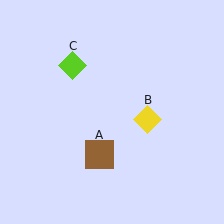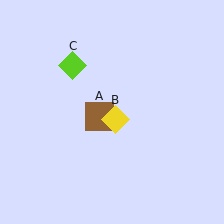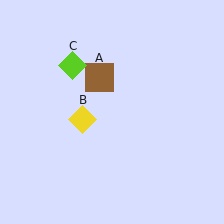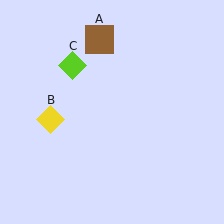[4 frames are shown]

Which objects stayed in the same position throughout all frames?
Lime diamond (object C) remained stationary.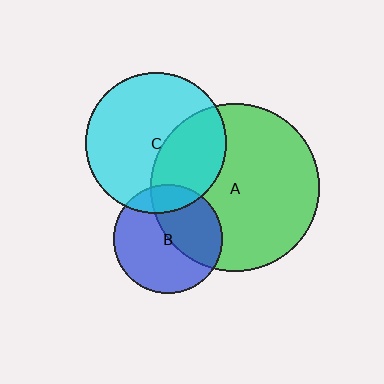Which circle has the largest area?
Circle A (green).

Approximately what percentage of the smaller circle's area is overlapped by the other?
Approximately 45%.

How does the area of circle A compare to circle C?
Approximately 1.4 times.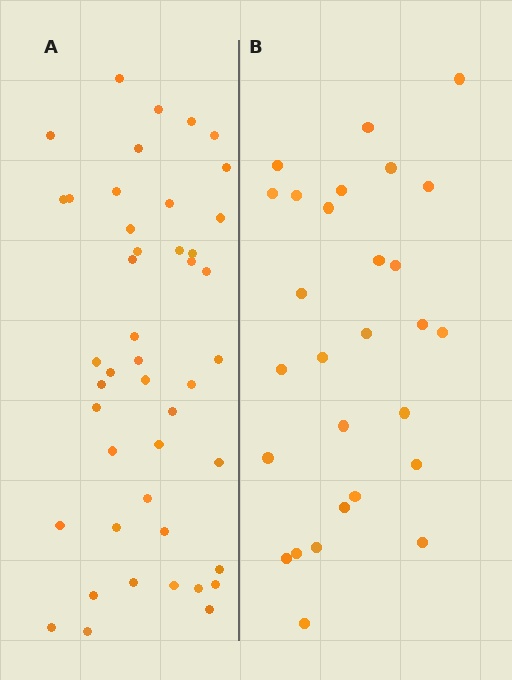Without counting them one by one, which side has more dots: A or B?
Region A (the left region) has more dots.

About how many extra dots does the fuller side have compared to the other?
Region A has approximately 15 more dots than region B.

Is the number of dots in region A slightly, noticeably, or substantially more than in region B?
Region A has substantially more. The ratio is roughly 1.6 to 1.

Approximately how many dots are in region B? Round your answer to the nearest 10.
About 30 dots. (The exact count is 28, which rounds to 30.)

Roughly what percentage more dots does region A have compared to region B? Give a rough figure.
About 60% more.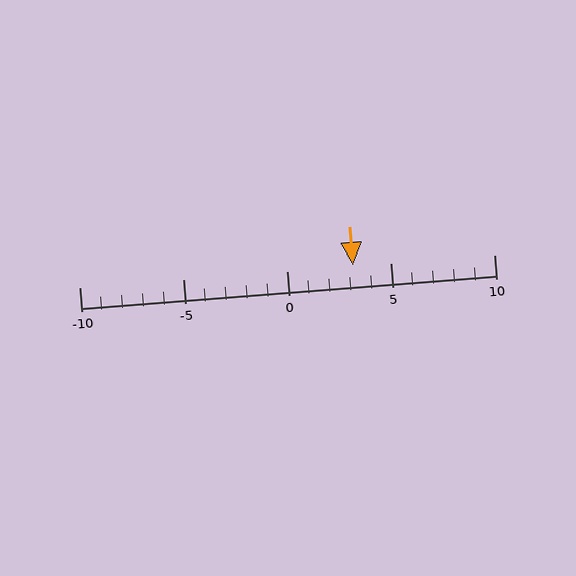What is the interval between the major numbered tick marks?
The major tick marks are spaced 5 units apart.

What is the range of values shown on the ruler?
The ruler shows values from -10 to 10.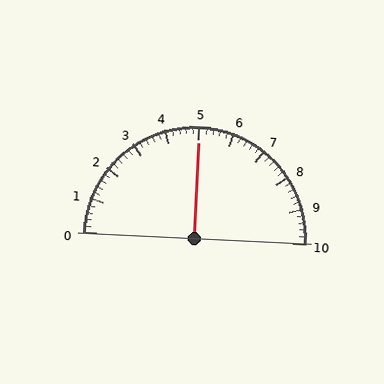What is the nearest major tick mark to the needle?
The nearest major tick mark is 5.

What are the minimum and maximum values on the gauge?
The gauge ranges from 0 to 10.